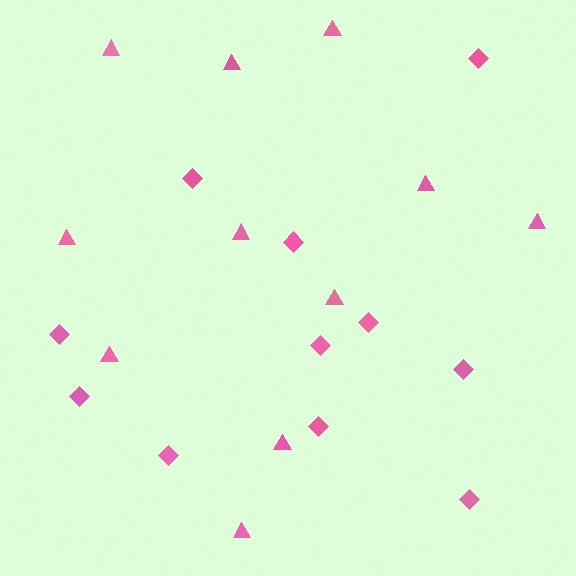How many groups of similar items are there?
There are 2 groups: one group of diamonds (11) and one group of triangles (11).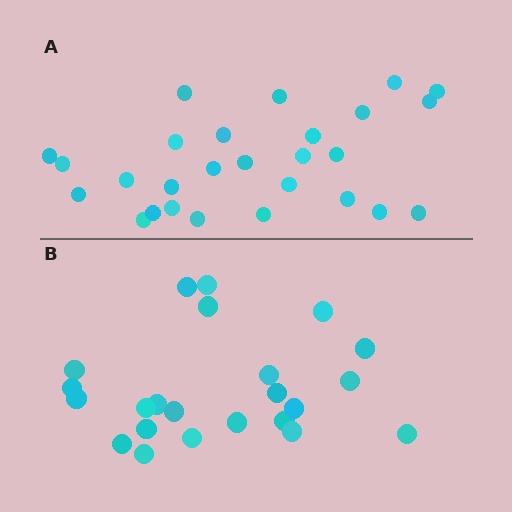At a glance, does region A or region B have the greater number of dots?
Region A (the top region) has more dots.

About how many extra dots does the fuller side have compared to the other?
Region A has about 4 more dots than region B.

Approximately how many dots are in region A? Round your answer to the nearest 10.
About 30 dots. (The exact count is 27, which rounds to 30.)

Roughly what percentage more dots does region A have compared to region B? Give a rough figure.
About 15% more.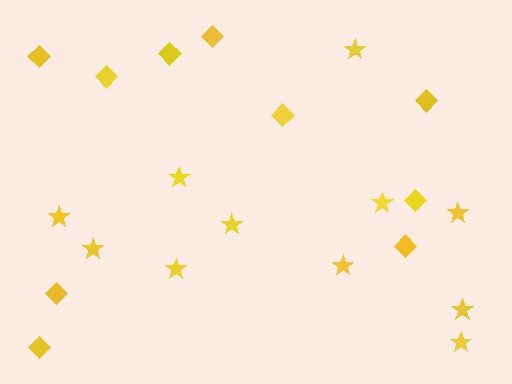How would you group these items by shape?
There are 2 groups: one group of diamonds (10) and one group of stars (11).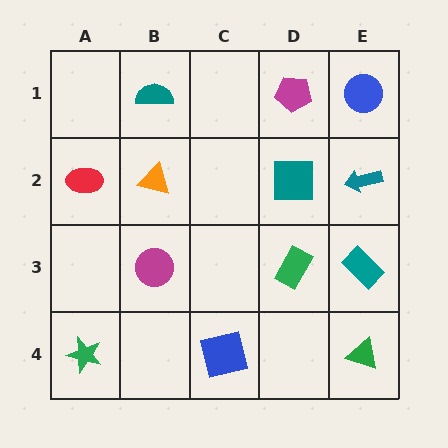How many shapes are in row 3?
3 shapes.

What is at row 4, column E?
A green triangle.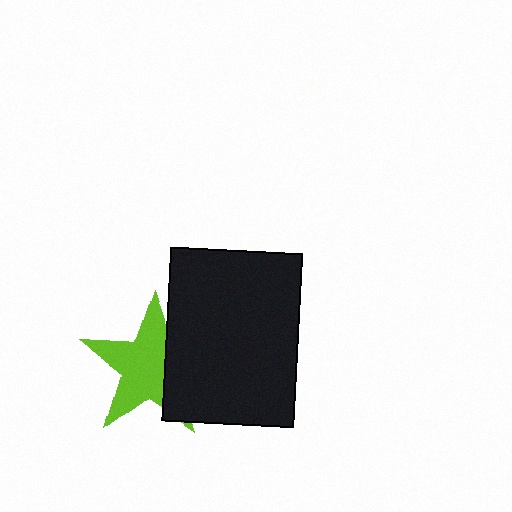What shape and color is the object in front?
The object in front is a black rectangle.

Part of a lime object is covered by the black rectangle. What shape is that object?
It is a star.